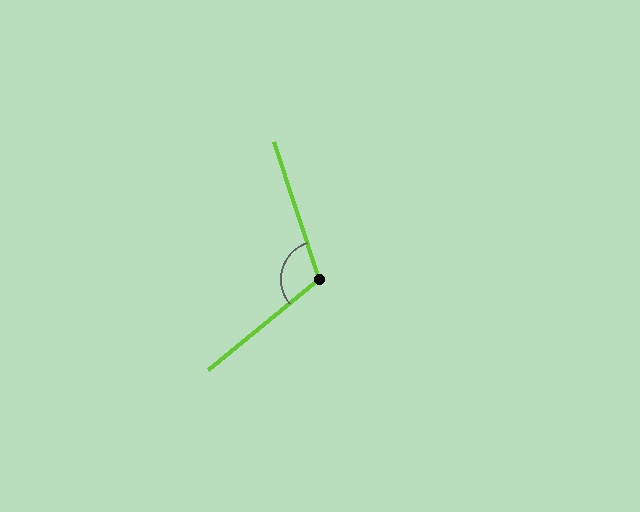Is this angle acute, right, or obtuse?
It is obtuse.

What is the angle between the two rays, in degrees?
Approximately 111 degrees.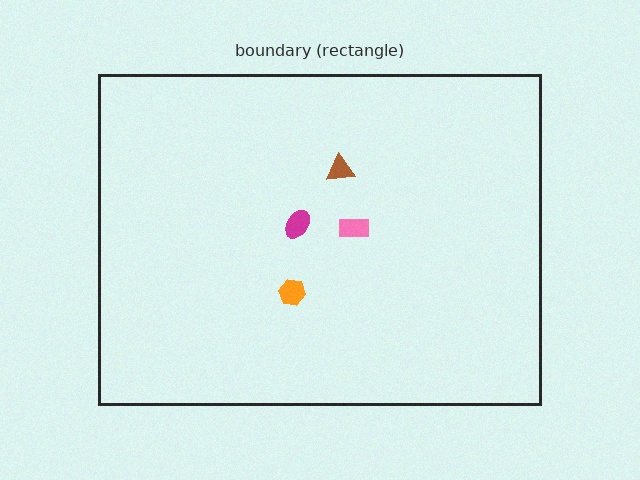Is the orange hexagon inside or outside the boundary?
Inside.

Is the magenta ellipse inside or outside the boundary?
Inside.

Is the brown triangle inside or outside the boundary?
Inside.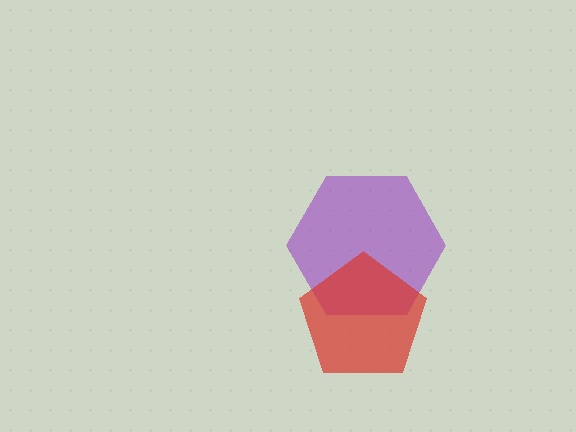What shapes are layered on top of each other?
The layered shapes are: a purple hexagon, a red pentagon.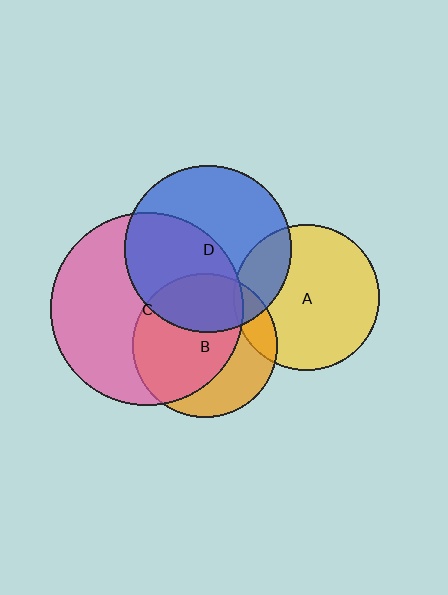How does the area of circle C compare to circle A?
Approximately 1.8 times.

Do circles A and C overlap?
Yes.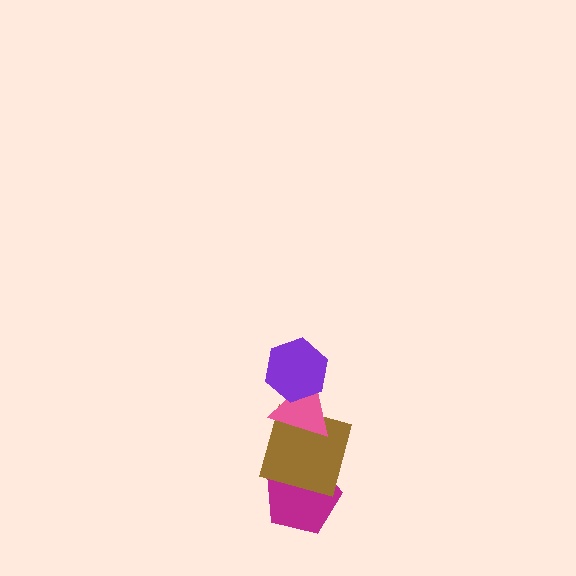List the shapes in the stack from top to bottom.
From top to bottom: the purple hexagon, the pink triangle, the brown square, the magenta pentagon.